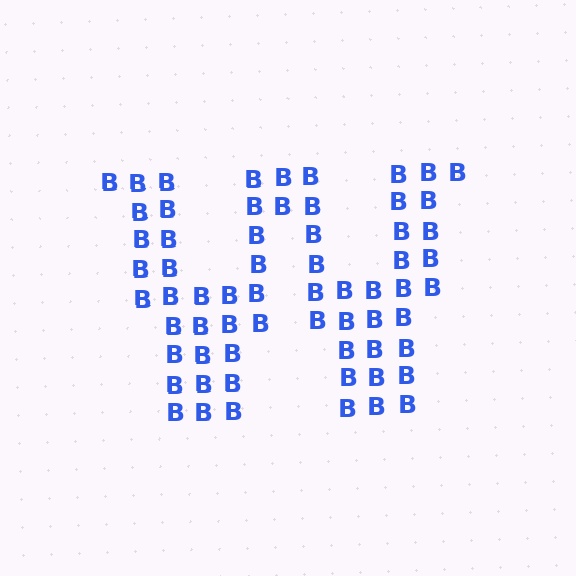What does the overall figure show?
The overall figure shows the letter W.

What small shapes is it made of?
It is made of small letter B's.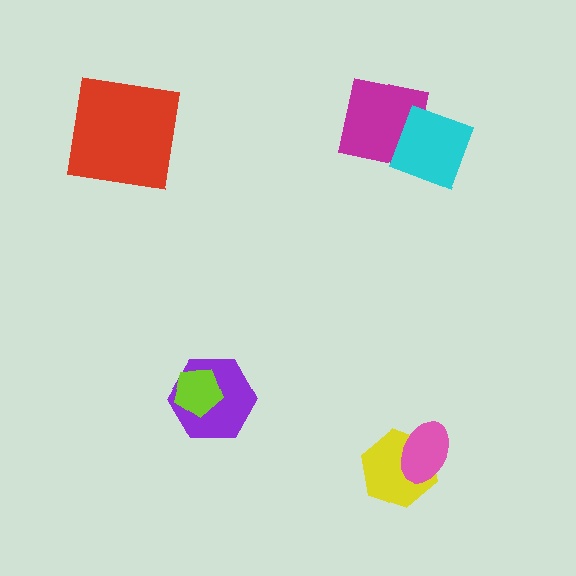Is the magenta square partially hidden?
Yes, it is partially covered by another shape.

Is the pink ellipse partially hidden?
No, no other shape covers it.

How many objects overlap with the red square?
0 objects overlap with the red square.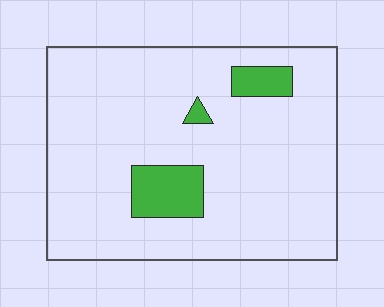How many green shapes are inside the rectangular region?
3.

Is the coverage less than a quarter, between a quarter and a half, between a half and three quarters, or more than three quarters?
Less than a quarter.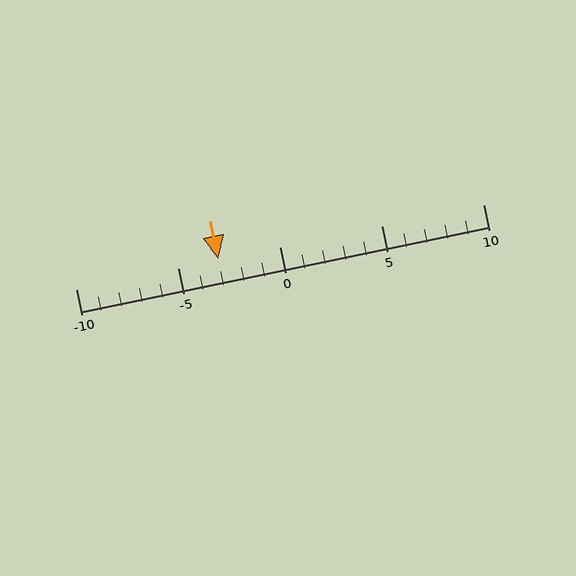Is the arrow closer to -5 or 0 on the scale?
The arrow is closer to -5.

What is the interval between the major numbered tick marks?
The major tick marks are spaced 5 units apart.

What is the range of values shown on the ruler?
The ruler shows values from -10 to 10.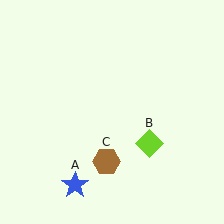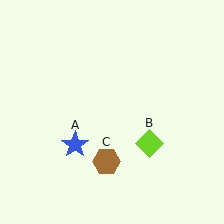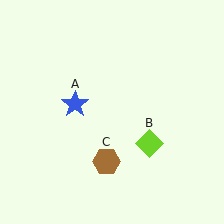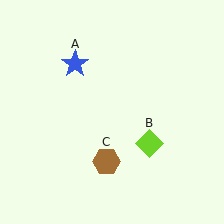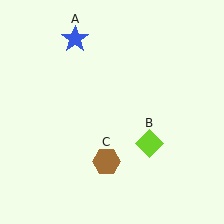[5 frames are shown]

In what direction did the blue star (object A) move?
The blue star (object A) moved up.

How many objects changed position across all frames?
1 object changed position: blue star (object A).